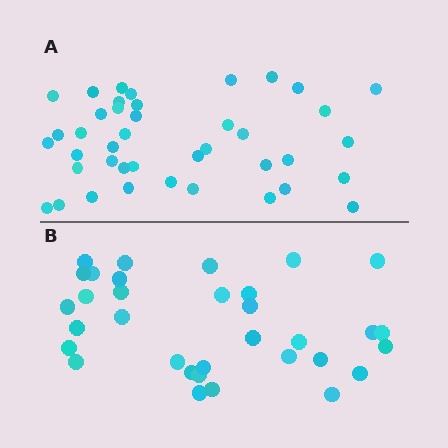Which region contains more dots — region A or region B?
Region A (the top region) has more dots.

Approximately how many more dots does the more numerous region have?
Region A has roughly 8 or so more dots than region B.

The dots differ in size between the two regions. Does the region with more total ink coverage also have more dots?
No. Region B has more total ink coverage because its dots are larger, but region A actually contains more individual dots. Total area can be misleading — the number of items is what matters here.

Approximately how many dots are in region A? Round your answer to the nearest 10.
About 40 dots. (The exact count is 41, which rounds to 40.)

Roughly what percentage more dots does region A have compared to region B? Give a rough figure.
About 25% more.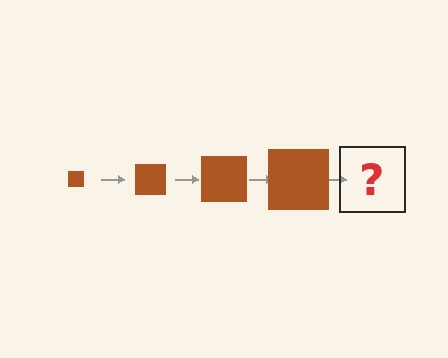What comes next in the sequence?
The next element should be a brown square, larger than the previous one.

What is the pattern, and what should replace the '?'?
The pattern is that the square gets progressively larger each step. The '?' should be a brown square, larger than the previous one.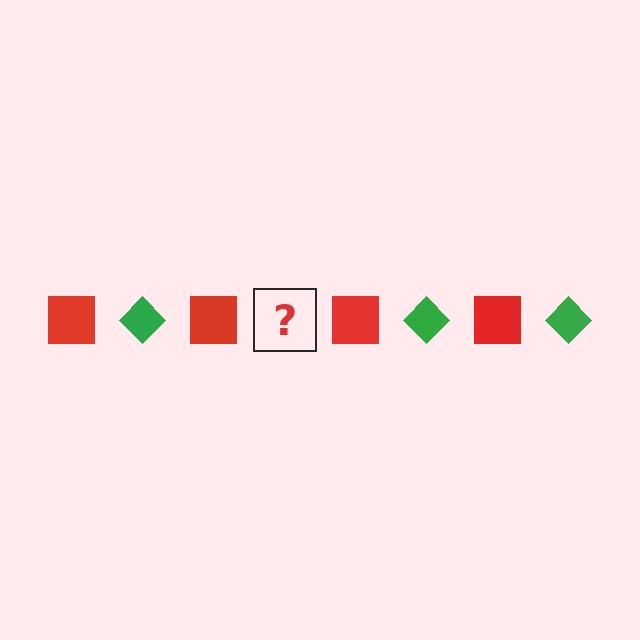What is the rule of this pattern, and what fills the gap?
The rule is that the pattern alternates between red square and green diamond. The gap should be filled with a green diamond.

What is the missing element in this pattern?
The missing element is a green diamond.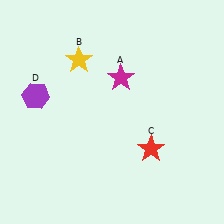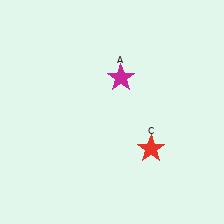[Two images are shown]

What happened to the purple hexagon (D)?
The purple hexagon (D) was removed in Image 2. It was in the top-left area of Image 1.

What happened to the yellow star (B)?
The yellow star (B) was removed in Image 2. It was in the top-left area of Image 1.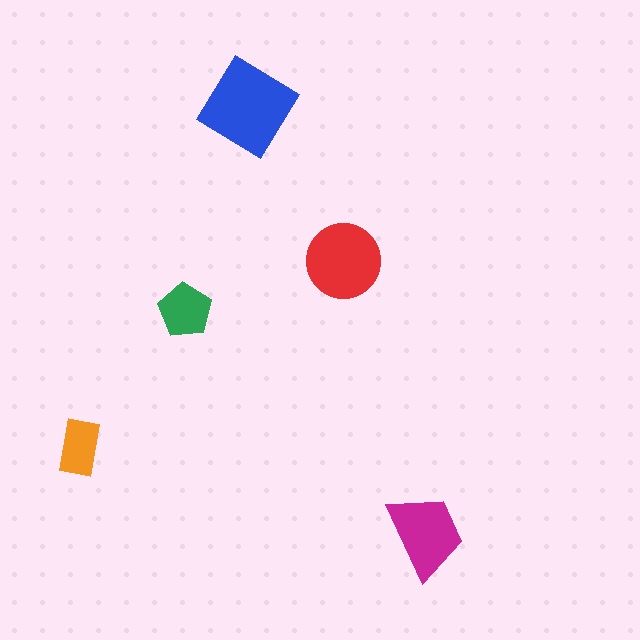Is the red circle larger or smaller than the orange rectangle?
Larger.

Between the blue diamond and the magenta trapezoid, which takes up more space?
The blue diamond.